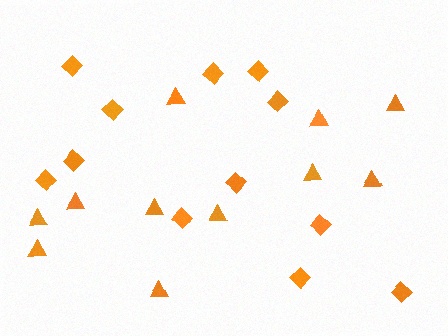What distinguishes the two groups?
There are 2 groups: one group of triangles (11) and one group of diamonds (12).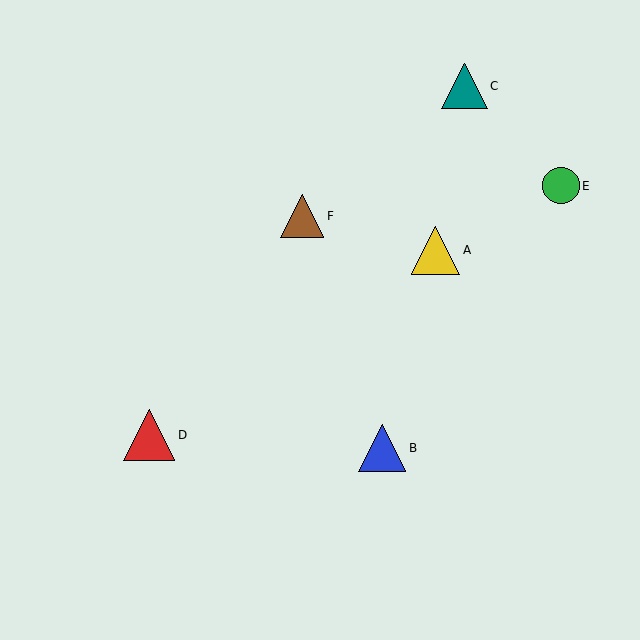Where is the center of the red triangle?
The center of the red triangle is at (149, 435).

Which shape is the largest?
The red triangle (labeled D) is the largest.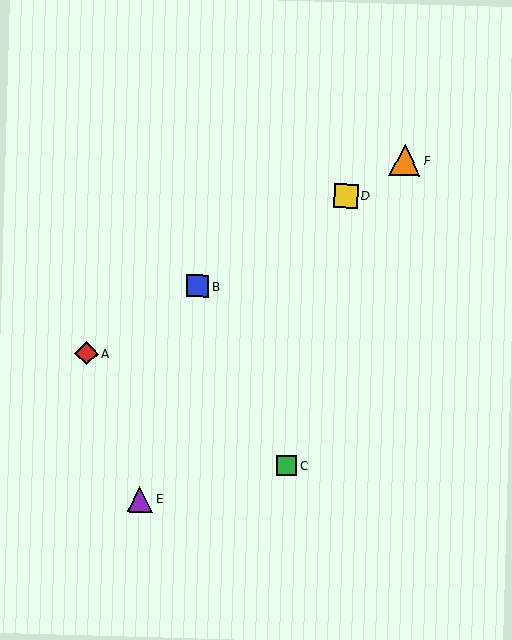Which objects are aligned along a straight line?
Objects A, B, D, F are aligned along a straight line.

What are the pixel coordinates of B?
Object B is at (198, 286).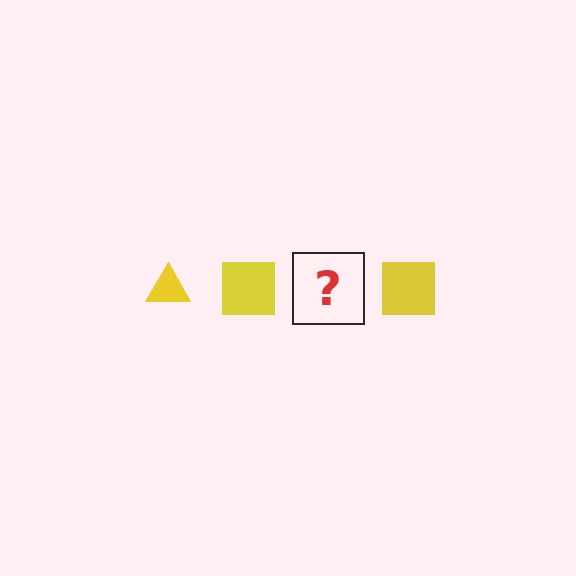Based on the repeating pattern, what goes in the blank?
The blank should be a yellow triangle.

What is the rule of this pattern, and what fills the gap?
The rule is that the pattern cycles through triangle, square shapes in yellow. The gap should be filled with a yellow triangle.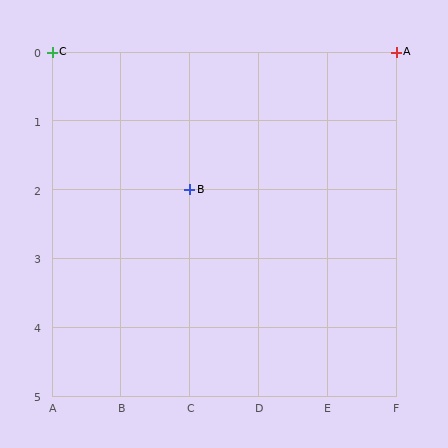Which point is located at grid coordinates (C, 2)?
Point B is at (C, 2).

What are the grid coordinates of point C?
Point C is at grid coordinates (A, 0).